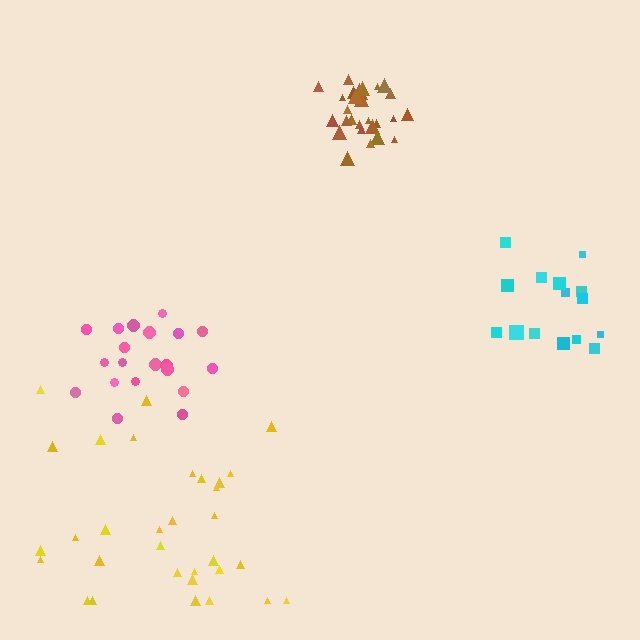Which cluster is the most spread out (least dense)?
Yellow.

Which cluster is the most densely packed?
Brown.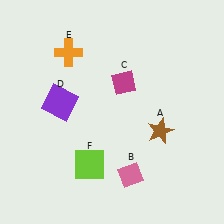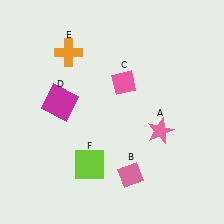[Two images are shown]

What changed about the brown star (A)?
In Image 1, A is brown. In Image 2, it changed to pink.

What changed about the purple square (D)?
In Image 1, D is purple. In Image 2, it changed to magenta.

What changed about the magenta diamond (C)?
In Image 1, C is magenta. In Image 2, it changed to pink.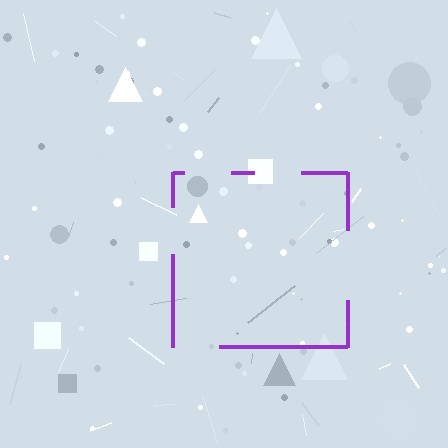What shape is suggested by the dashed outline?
The dashed outline suggests a square.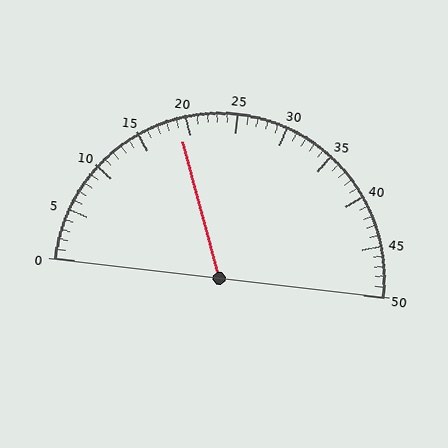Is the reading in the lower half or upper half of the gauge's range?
The reading is in the lower half of the range (0 to 50).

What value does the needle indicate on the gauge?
The needle indicates approximately 19.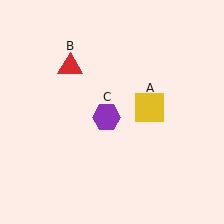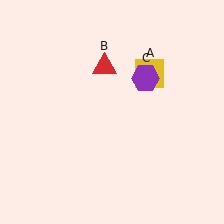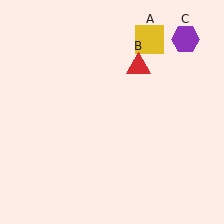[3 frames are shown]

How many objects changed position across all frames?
3 objects changed position: yellow square (object A), red triangle (object B), purple hexagon (object C).